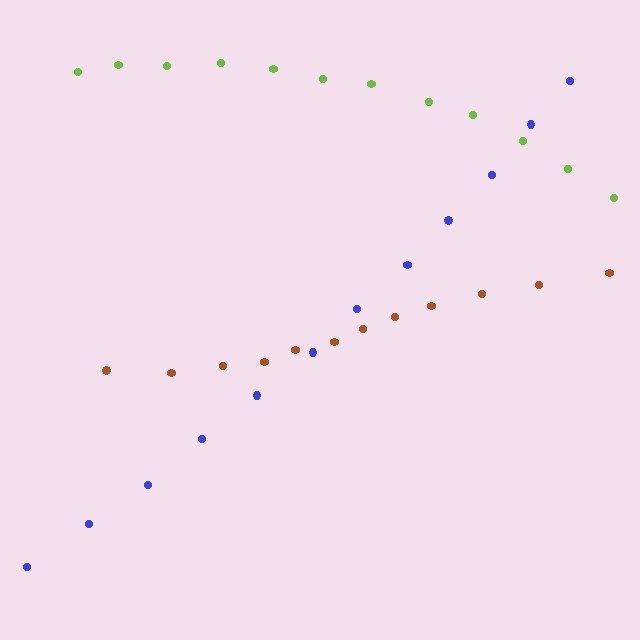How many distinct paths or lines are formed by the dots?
There are 3 distinct paths.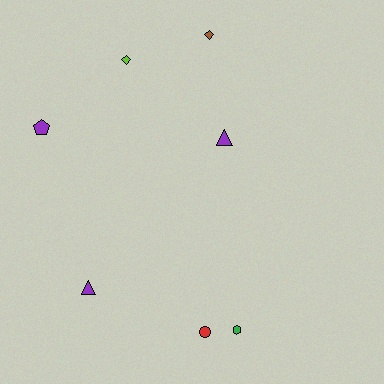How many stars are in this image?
There are no stars.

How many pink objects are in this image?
There are no pink objects.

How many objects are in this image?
There are 7 objects.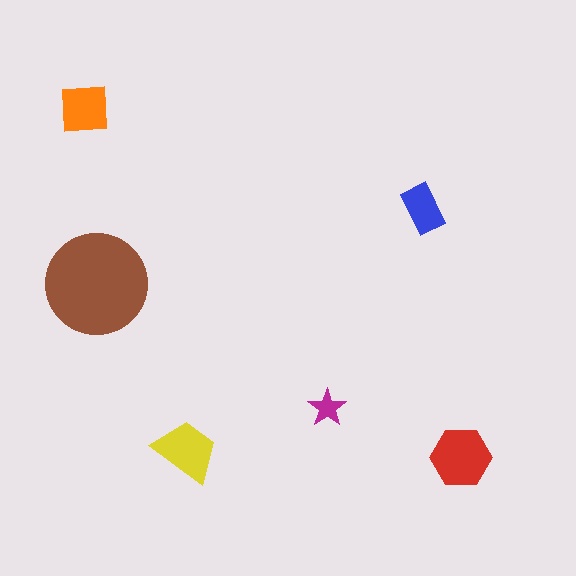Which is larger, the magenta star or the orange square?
The orange square.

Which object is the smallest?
The magenta star.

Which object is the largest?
The brown circle.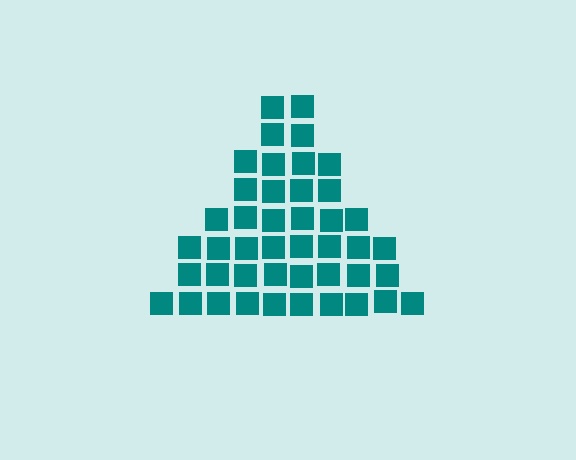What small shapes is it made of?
It is made of small squares.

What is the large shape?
The large shape is a triangle.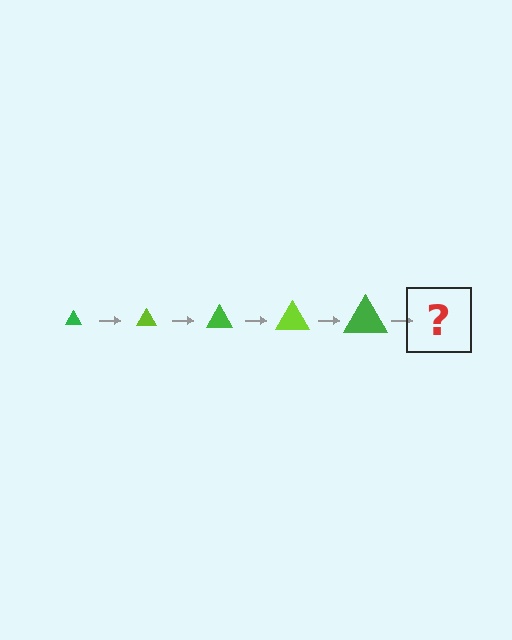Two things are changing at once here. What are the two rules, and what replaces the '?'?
The two rules are that the triangle grows larger each step and the color cycles through green and lime. The '?' should be a lime triangle, larger than the previous one.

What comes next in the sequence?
The next element should be a lime triangle, larger than the previous one.